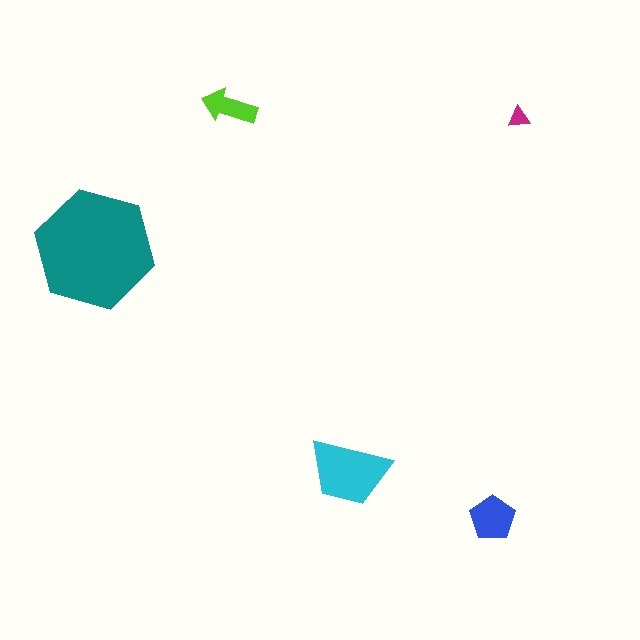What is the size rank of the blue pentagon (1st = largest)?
3rd.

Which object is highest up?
The lime arrow is topmost.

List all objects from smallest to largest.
The magenta triangle, the lime arrow, the blue pentagon, the cyan trapezoid, the teal hexagon.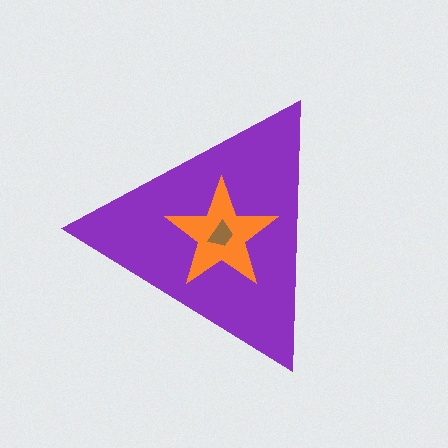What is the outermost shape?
The purple triangle.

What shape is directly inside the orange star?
The brown trapezoid.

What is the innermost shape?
The brown trapezoid.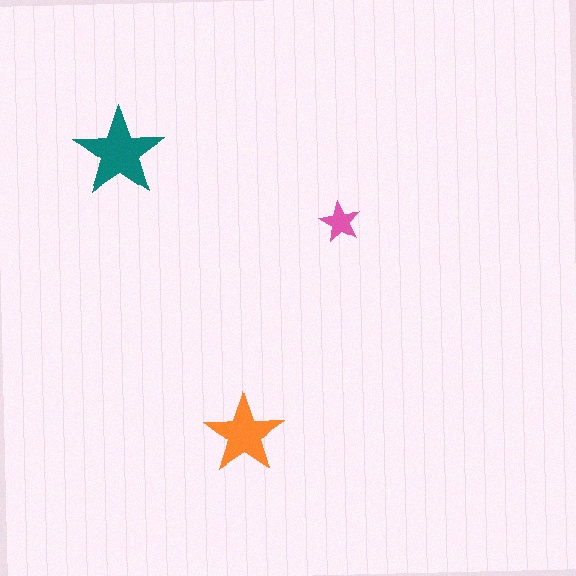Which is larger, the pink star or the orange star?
The orange one.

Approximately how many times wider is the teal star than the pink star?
About 2 times wider.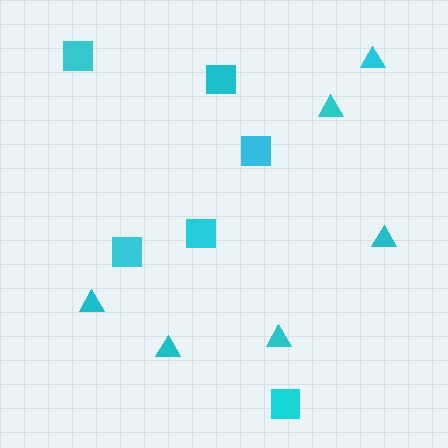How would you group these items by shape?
There are 2 groups: one group of squares (6) and one group of triangles (6).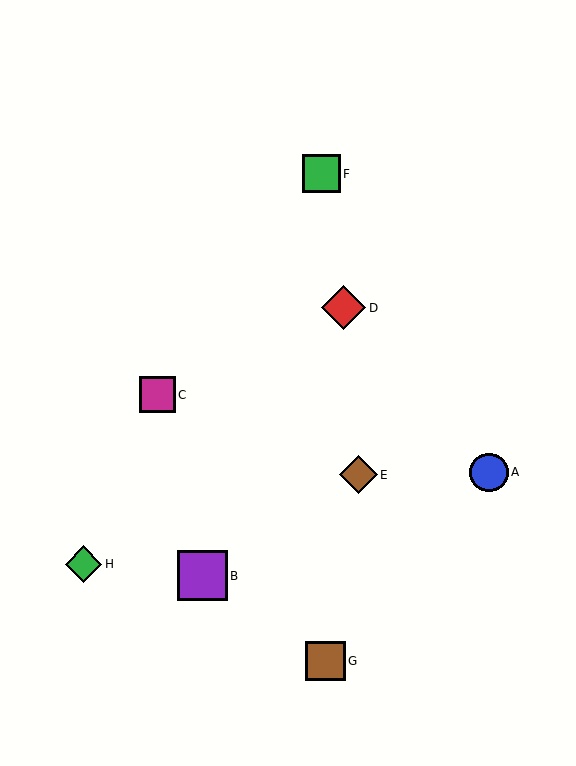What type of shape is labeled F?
Shape F is a green square.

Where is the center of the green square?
The center of the green square is at (321, 174).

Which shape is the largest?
The purple square (labeled B) is the largest.